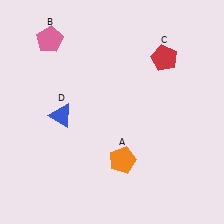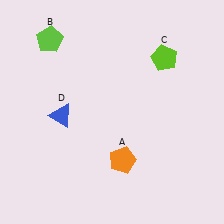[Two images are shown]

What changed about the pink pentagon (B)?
In Image 1, B is pink. In Image 2, it changed to lime.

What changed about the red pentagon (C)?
In Image 1, C is red. In Image 2, it changed to lime.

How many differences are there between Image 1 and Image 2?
There are 2 differences between the two images.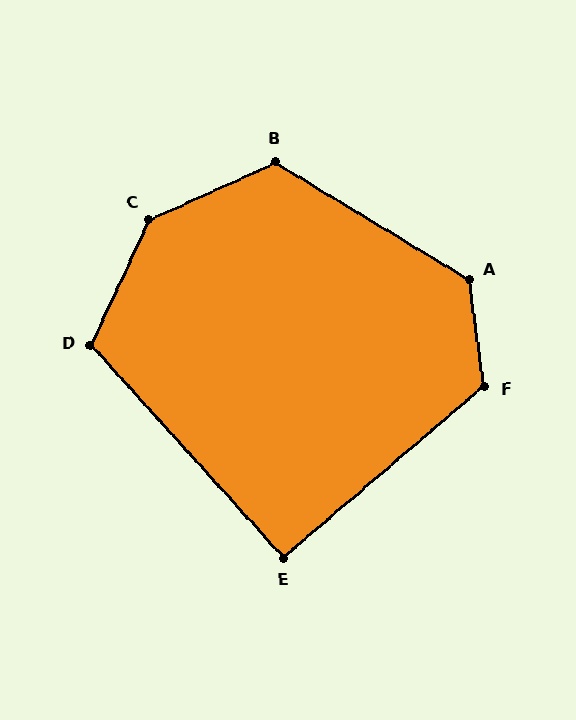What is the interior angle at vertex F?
Approximately 122 degrees (obtuse).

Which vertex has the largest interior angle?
C, at approximately 139 degrees.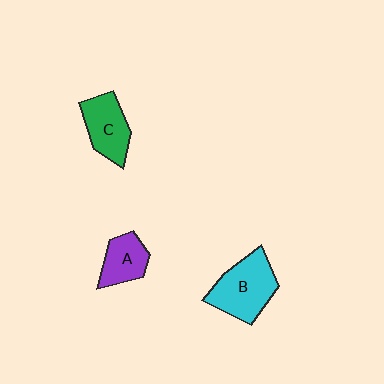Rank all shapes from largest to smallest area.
From largest to smallest: B (cyan), C (green), A (purple).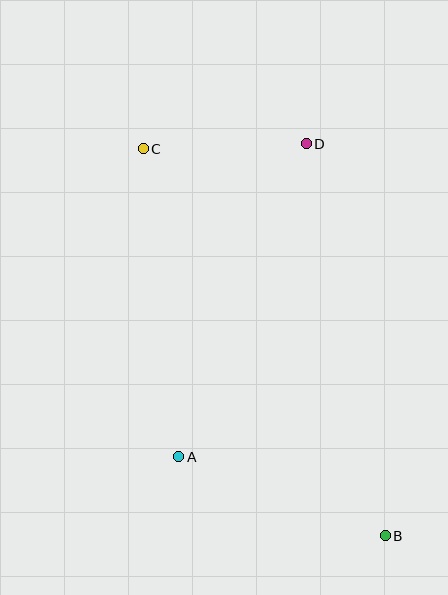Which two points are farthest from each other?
Points B and C are farthest from each other.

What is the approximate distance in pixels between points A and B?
The distance between A and B is approximately 221 pixels.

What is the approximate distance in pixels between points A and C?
The distance between A and C is approximately 310 pixels.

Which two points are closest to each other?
Points C and D are closest to each other.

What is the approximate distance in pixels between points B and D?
The distance between B and D is approximately 400 pixels.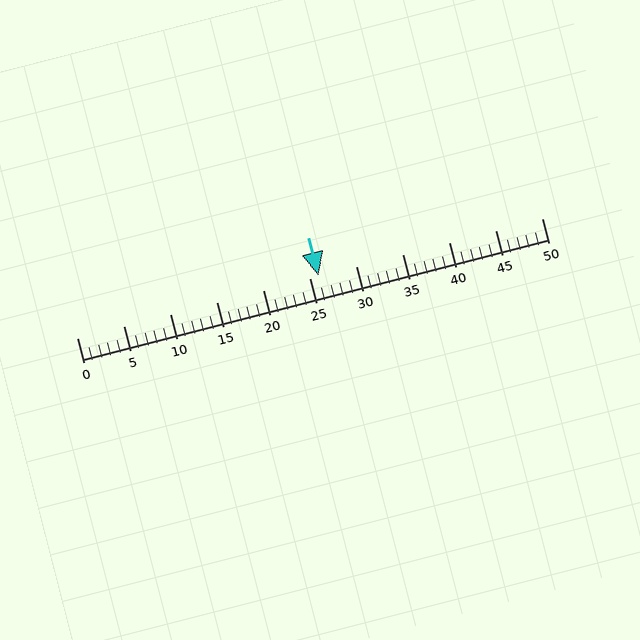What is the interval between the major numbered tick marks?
The major tick marks are spaced 5 units apart.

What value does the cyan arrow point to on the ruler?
The cyan arrow points to approximately 26.